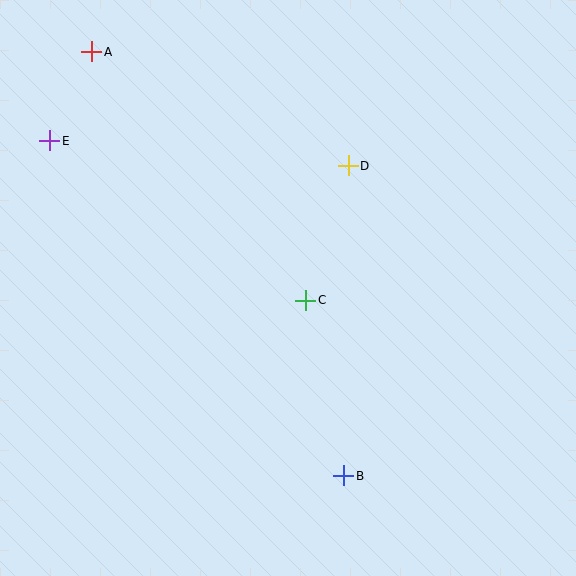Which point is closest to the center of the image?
Point C at (306, 300) is closest to the center.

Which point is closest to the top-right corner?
Point D is closest to the top-right corner.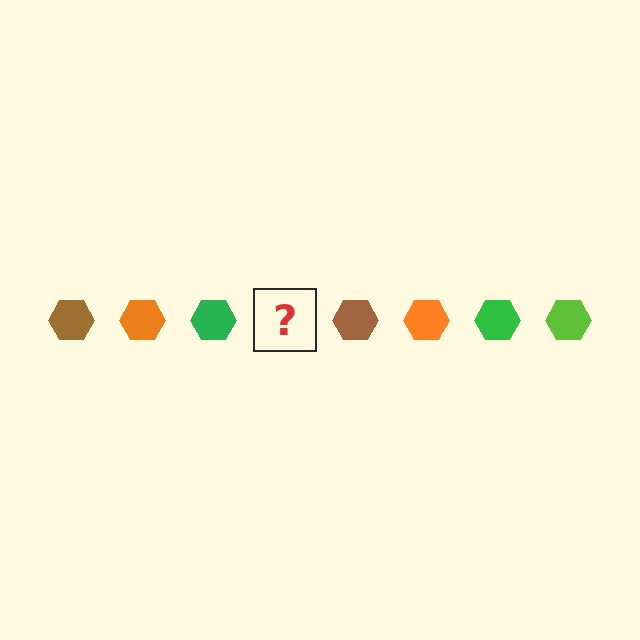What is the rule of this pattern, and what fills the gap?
The rule is that the pattern cycles through brown, orange, green, lime hexagons. The gap should be filled with a lime hexagon.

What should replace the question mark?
The question mark should be replaced with a lime hexagon.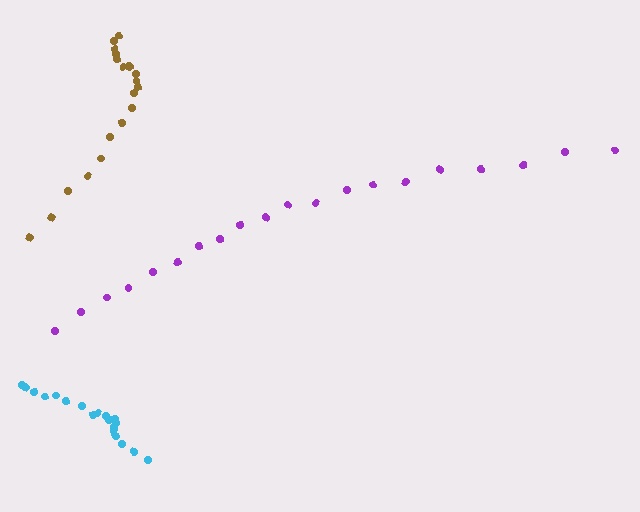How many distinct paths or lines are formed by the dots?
There are 3 distinct paths.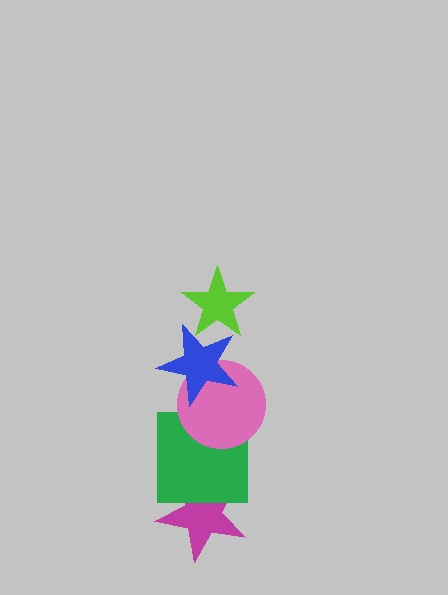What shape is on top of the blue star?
The lime star is on top of the blue star.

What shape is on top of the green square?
The pink circle is on top of the green square.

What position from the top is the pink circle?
The pink circle is 3rd from the top.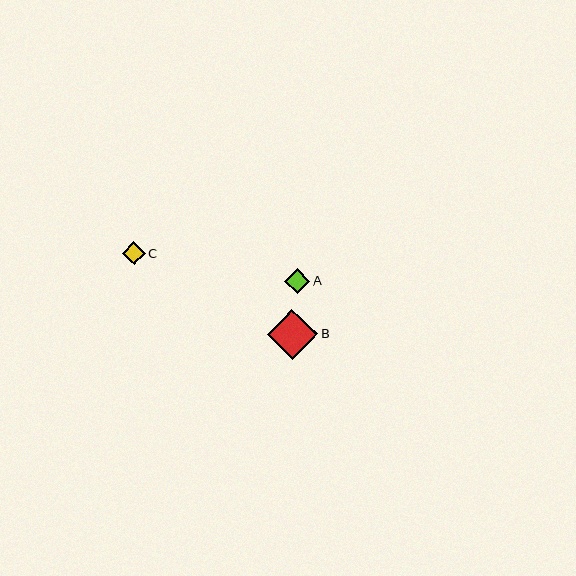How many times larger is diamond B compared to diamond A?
Diamond B is approximately 2.0 times the size of diamond A.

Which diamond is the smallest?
Diamond C is the smallest with a size of approximately 23 pixels.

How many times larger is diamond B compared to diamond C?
Diamond B is approximately 2.1 times the size of diamond C.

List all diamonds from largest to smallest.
From largest to smallest: B, A, C.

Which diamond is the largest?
Diamond B is the largest with a size of approximately 50 pixels.